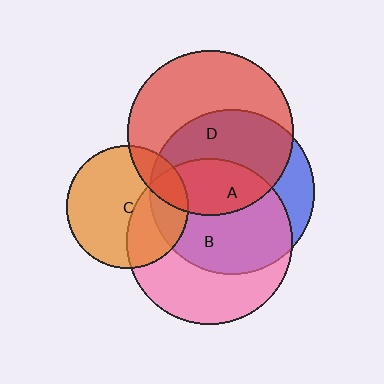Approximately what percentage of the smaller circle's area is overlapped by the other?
Approximately 60%.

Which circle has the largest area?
Circle B (pink).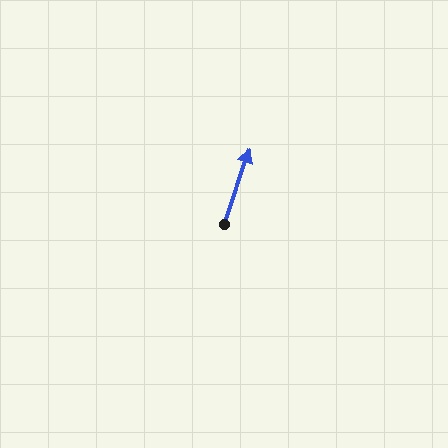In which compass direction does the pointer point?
North.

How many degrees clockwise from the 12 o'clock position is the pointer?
Approximately 18 degrees.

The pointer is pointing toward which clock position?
Roughly 1 o'clock.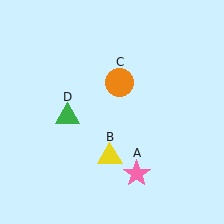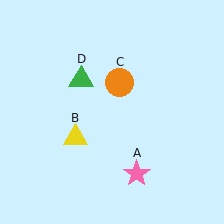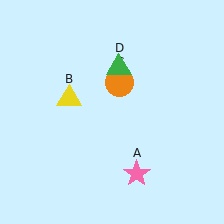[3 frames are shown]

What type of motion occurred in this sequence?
The yellow triangle (object B), green triangle (object D) rotated clockwise around the center of the scene.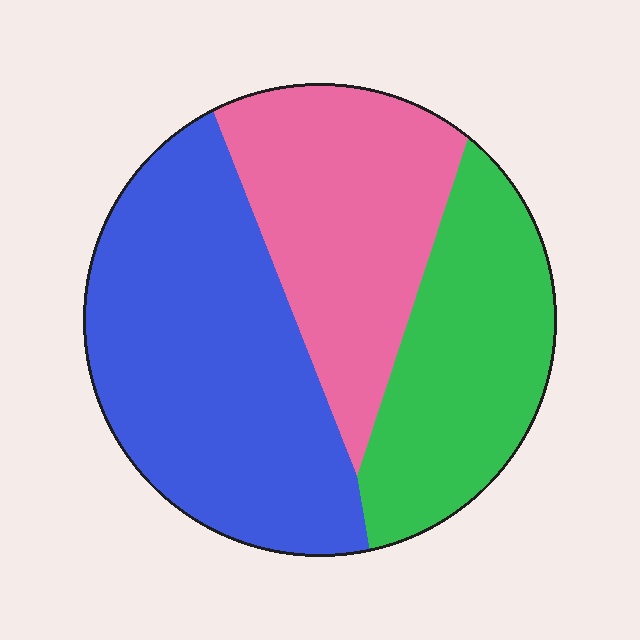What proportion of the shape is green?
Green takes up between a quarter and a half of the shape.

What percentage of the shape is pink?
Pink covers 29% of the shape.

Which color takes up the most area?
Blue, at roughly 45%.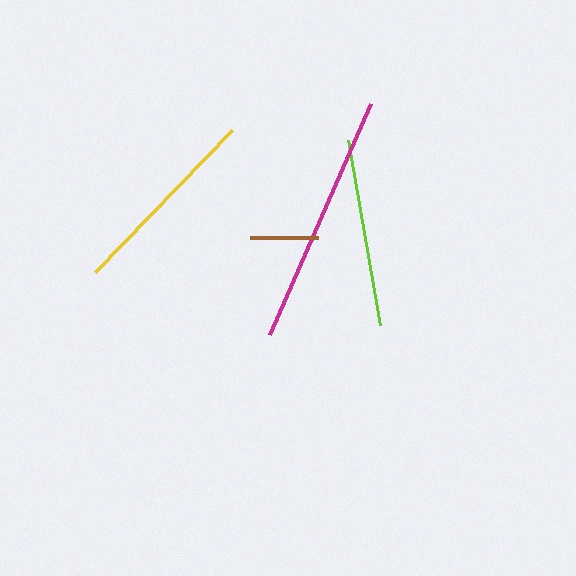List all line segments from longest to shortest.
From longest to shortest: magenta, yellow, lime, brown.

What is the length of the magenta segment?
The magenta segment is approximately 252 pixels long.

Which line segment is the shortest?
The brown line is the shortest at approximately 68 pixels.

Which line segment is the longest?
The magenta line is the longest at approximately 252 pixels.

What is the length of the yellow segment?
The yellow segment is approximately 197 pixels long.